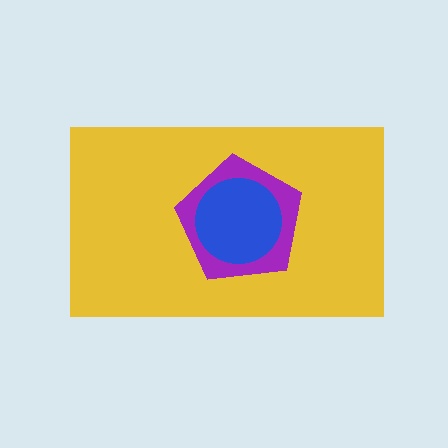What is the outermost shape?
The yellow rectangle.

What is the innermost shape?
The blue circle.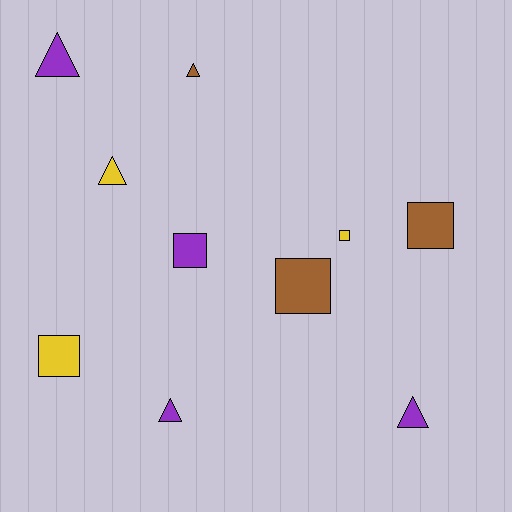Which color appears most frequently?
Purple, with 4 objects.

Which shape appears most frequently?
Triangle, with 5 objects.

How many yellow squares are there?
There are 2 yellow squares.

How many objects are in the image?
There are 10 objects.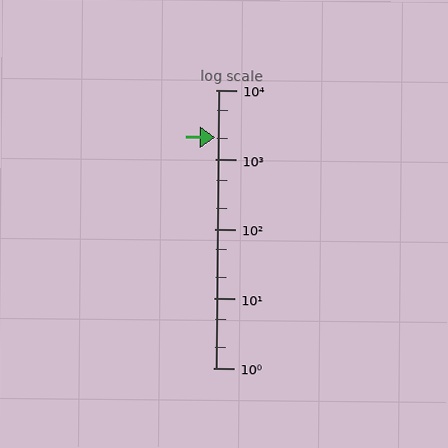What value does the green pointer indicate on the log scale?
The pointer indicates approximately 2100.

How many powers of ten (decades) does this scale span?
The scale spans 4 decades, from 1 to 10000.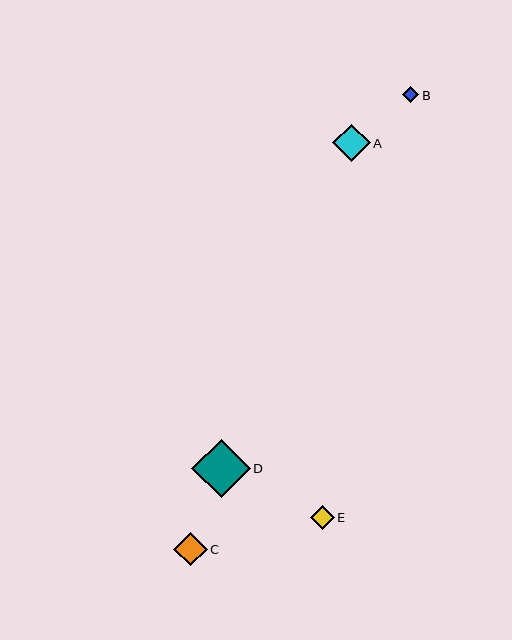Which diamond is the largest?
Diamond D is the largest with a size of approximately 59 pixels.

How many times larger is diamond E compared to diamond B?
Diamond E is approximately 1.5 times the size of diamond B.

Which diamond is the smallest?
Diamond B is the smallest with a size of approximately 16 pixels.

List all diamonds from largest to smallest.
From largest to smallest: D, A, C, E, B.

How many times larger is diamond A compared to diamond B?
Diamond A is approximately 2.3 times the size of diamond B.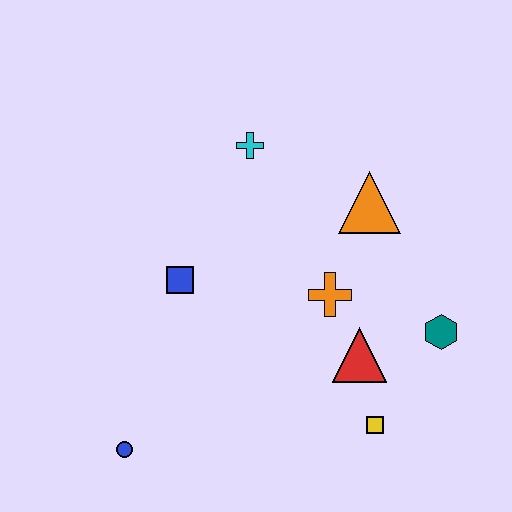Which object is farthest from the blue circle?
The orange triangle is farthest from the blue circle.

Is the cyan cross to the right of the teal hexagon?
No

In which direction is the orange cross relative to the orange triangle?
The orange cross is below the orange triangle.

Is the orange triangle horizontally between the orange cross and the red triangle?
No